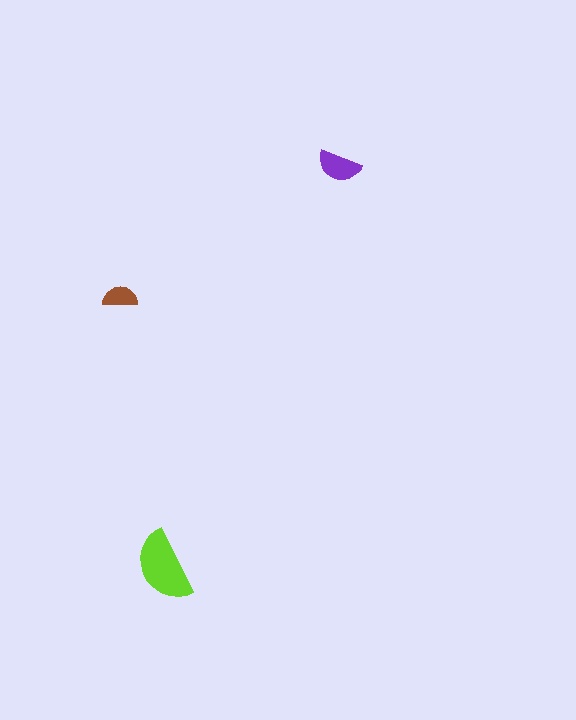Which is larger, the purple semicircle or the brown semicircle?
The purple one.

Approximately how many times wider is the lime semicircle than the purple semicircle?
About 1.5 times wider.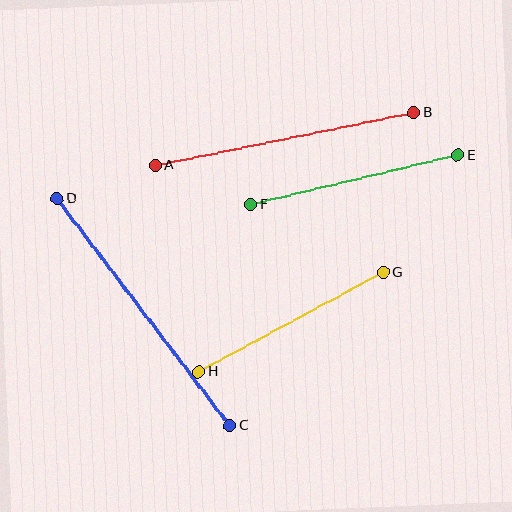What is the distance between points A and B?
The distance is approximately 264 pixels.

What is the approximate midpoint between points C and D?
The midpoint is at approximately (143, 312) pixels.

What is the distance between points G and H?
The distance is approximately 210 pixels.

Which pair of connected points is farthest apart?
Points C and D are farthest apart.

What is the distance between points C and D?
The distance is approximately 285 pixels.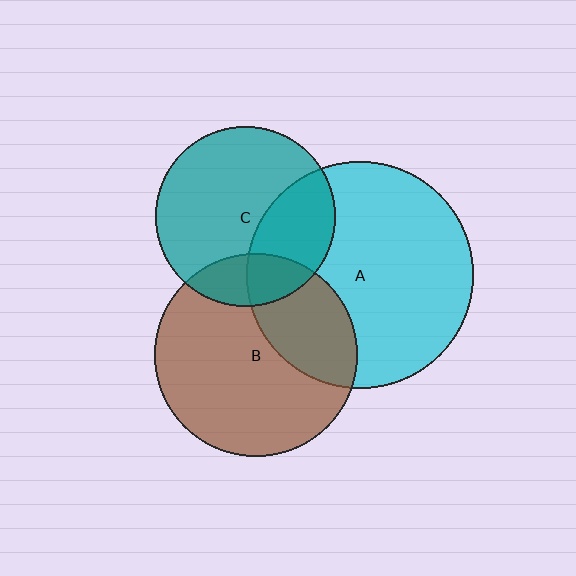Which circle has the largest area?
Circle A (cyan).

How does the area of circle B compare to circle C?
Approximately 1.3 times.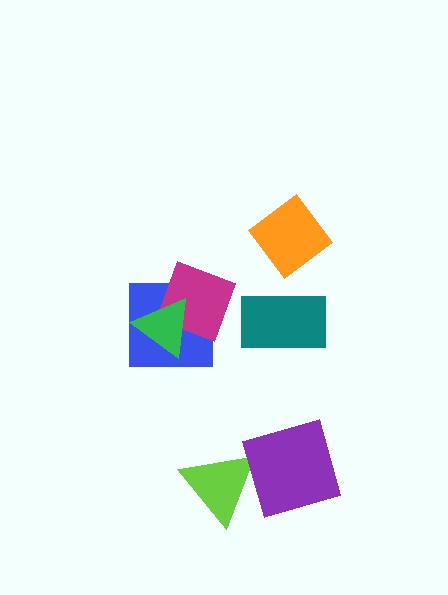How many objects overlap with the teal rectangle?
0 objects overlap with the teal rectangle.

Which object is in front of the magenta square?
The green triangle is in front of the magenta square.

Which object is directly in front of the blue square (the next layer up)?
The magenta square is directly in front of the blue square.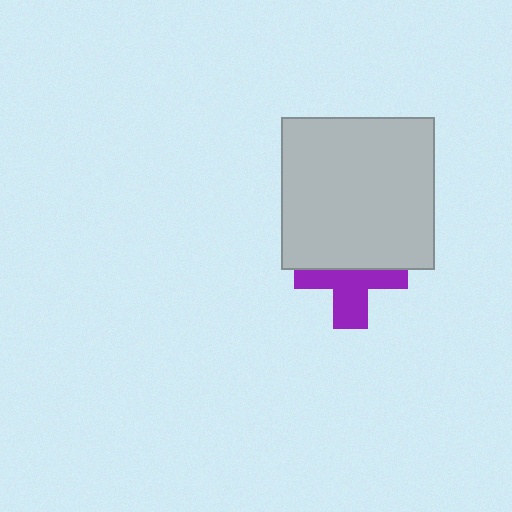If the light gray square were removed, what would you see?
You would see the complete purple cross.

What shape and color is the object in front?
The object in front is a light gray square.